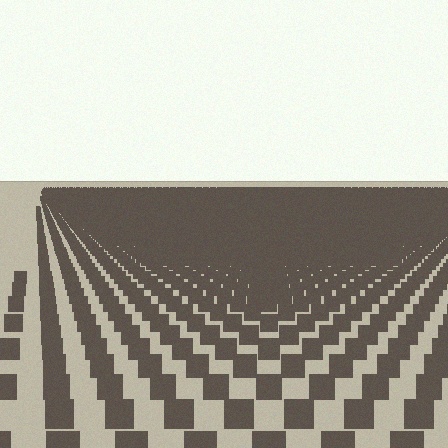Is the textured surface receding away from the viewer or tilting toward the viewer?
The surface is receding away from the viewer. Texture elements get smaller and denser toward the top.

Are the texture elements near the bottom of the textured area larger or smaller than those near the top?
Larger. Near the bottom, elements are closer to the viewer and appear at a bigger on-screen size.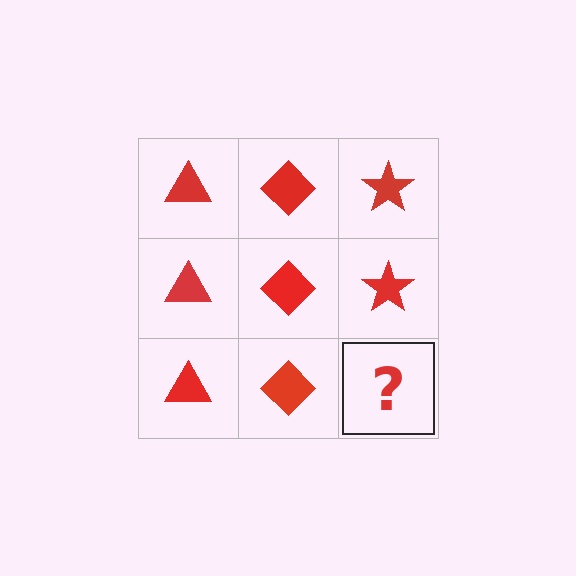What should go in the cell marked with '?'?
The missing cell should contain a red star.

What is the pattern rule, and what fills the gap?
The rule is that each column has a consistent shape. The gap should be filled with a red star.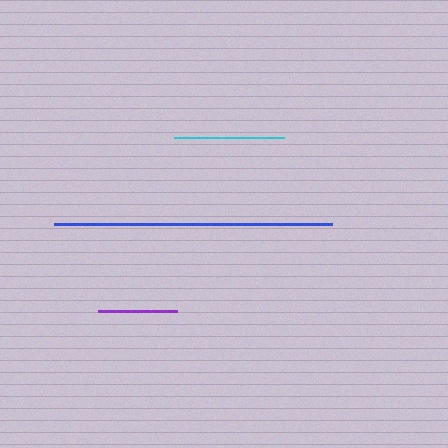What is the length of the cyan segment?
The cyan segment is approximately 110 pixels long.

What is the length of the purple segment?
The purple segment is approximately 79 pixels long.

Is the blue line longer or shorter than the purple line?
The blue line is longer than the purple line.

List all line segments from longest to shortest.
From longest to shortest: blue, cyan, purple.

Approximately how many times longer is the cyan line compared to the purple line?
The cyan line is approximately 1.4 times the length of the purple line.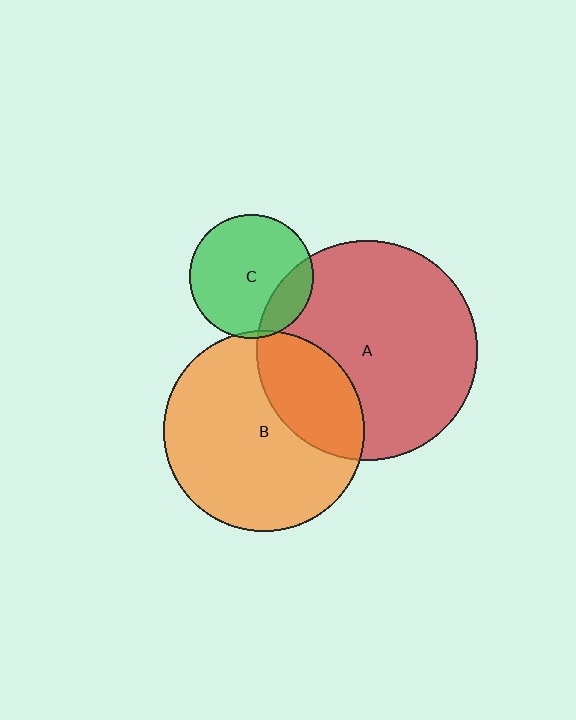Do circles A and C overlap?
Yes.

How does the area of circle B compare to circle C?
Approximately 2.6 times.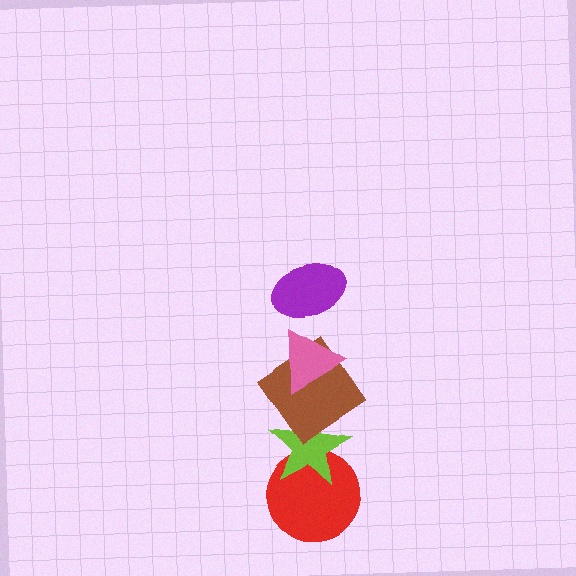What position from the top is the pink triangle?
The pink triangle is 2nd from the top.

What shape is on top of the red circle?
The lime star is on top of the red circle.